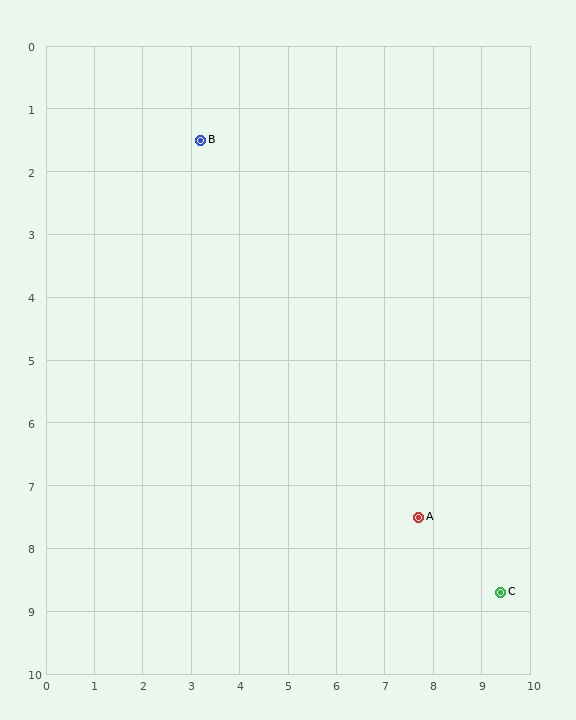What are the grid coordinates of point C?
Point C is at approximately (9.4, 8.7).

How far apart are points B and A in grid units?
Points B and A are about 7.5 grid units apart.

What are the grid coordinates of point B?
Point B is at approximately (3.2, 1.5).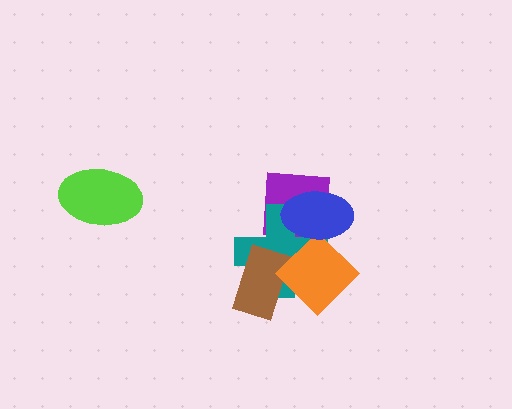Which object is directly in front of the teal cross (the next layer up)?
The brown rectangle is directly in front of the teal cross.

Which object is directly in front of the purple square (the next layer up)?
The teal cross is directly in front of the purple square.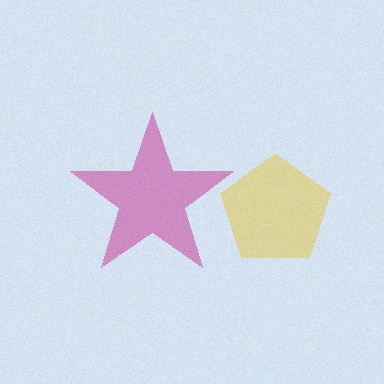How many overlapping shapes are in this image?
There are 2 overlapping shapes in the image.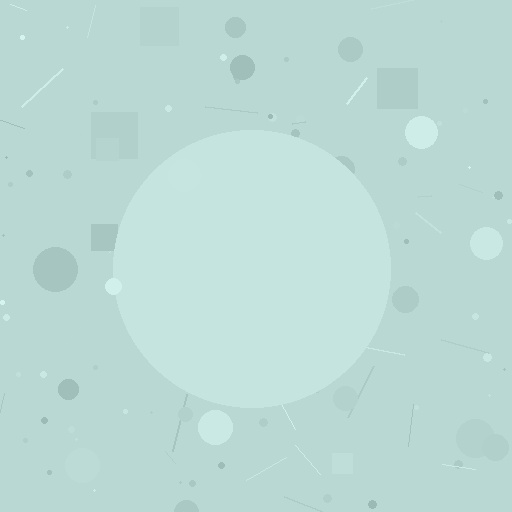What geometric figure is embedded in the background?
A circle is embedded in the background.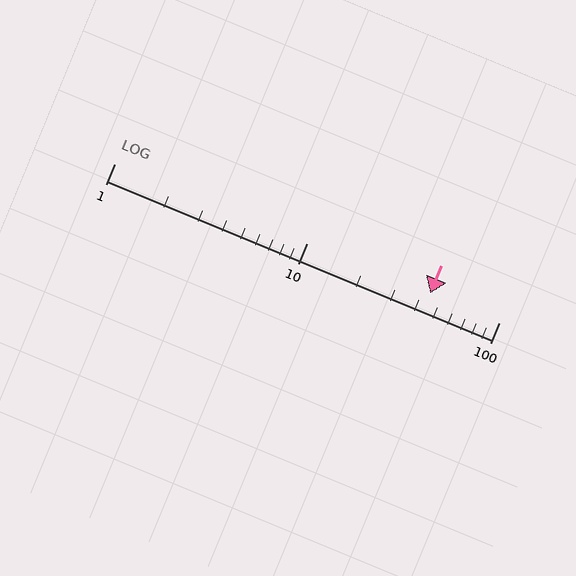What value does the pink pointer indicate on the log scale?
The pointer indicates approximately 44.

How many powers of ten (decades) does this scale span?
The scale spans 2 decades, from 1 to 100.